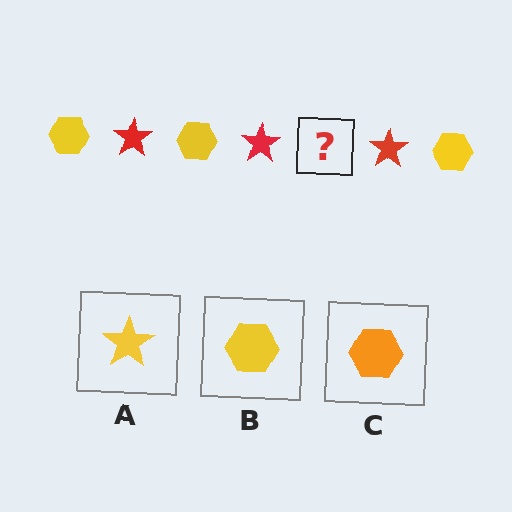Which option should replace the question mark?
Option B.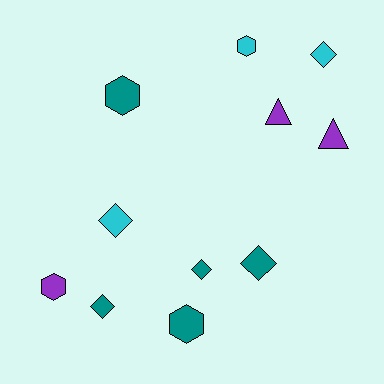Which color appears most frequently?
Teal, with 5 objects.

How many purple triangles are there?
There are 2 purple triangles.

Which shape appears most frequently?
Diamond, with 5 objects.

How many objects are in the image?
There are 11 objects.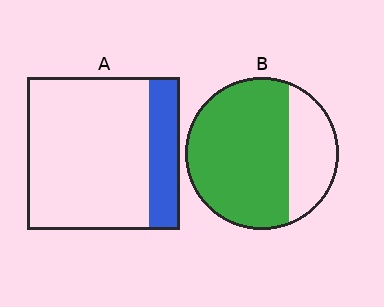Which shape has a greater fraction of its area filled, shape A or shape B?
Shape B.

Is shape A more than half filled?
No.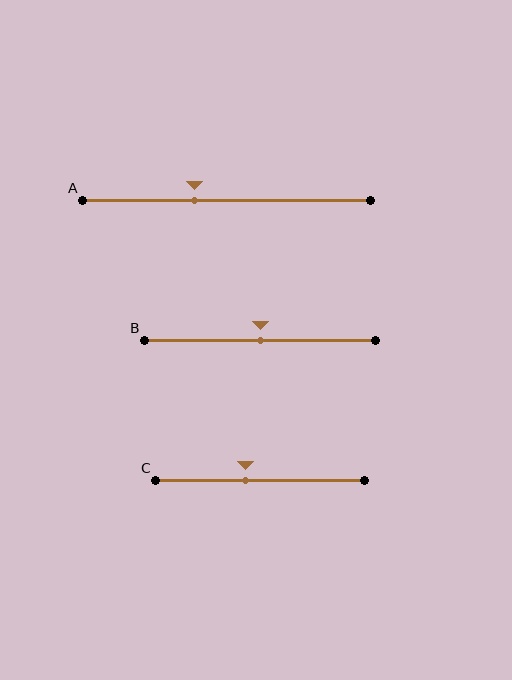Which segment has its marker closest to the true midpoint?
Segment B has its marker closest to the true midpoint.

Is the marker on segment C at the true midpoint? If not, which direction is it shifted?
No, the marker on segment C is shifted to the left by about 7% of the segment length.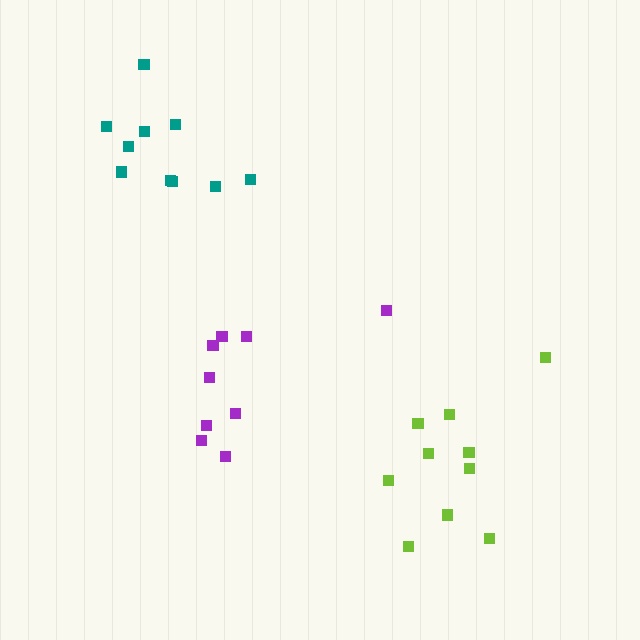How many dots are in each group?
Group 1: 9 dots, Group 2: 10 dots, Group 3: 10 dots (29 total).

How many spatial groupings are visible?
There are 3 spatial groupings.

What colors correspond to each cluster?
The clusters are colored: purple, lime, teal.